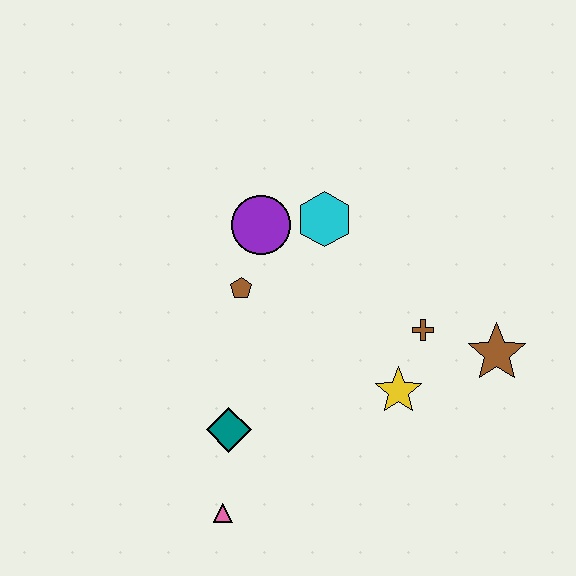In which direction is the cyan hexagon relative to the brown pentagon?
The cyan hexagon is to the right of the brown pentagon.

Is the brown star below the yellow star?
No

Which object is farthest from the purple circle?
The pink triangle is farthest from the purple circle.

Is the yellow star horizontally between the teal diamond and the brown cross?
Yes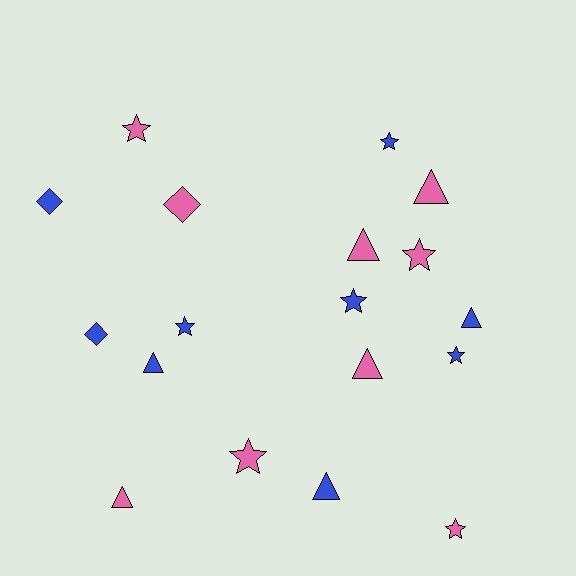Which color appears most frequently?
Pink, with 9 objects.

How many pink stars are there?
There are 4 pink stars.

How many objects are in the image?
There are 18 objects.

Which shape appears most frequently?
Star, with 8 objects.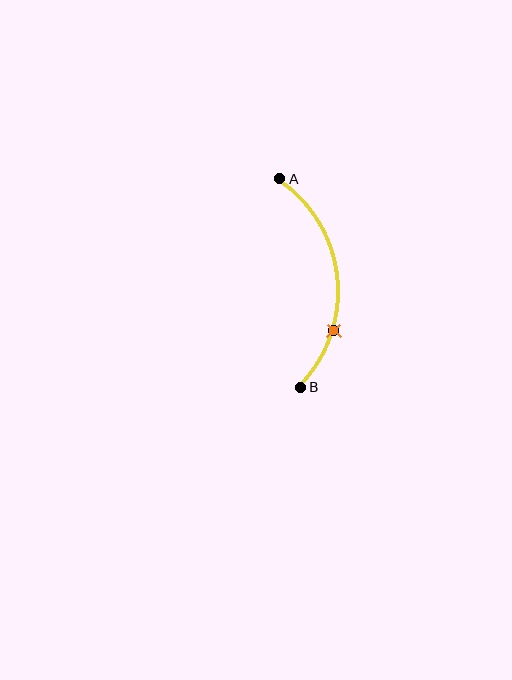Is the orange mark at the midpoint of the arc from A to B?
No. The orange mark lies on the arc but is closer to endpoint B. The arc midpoint would be at the point on the curve equidistant along the arc from both A and B.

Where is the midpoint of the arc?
The arc midpoint is the point on the curve farthest from the straight line joining A and B. It sits to the right of that line.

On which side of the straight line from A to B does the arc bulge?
The arc bulges to the right of the straight line connecting A and B.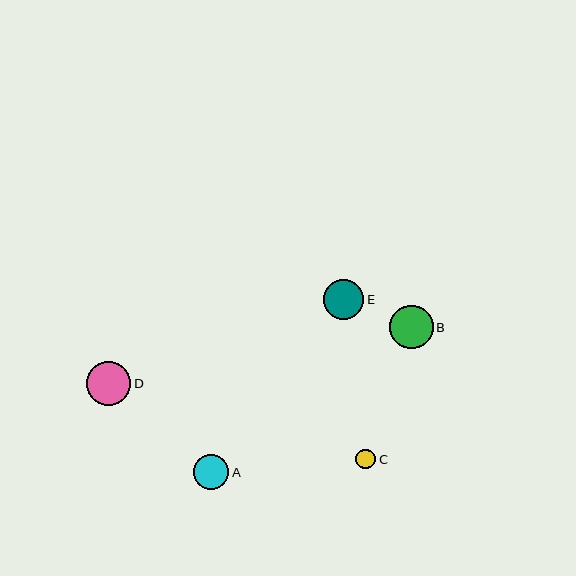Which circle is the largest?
Circle D is the largest with a size of approximately 44 pixels.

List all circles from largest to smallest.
From largest to smallest: D, B, E, A, C.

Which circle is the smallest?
Circle C is the smallest with a size of approximately 20 pixels.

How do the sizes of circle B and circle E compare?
Circle B and circle E are approximately the same size.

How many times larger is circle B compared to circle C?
Circle B is approximately 2.2 times the size of circle C.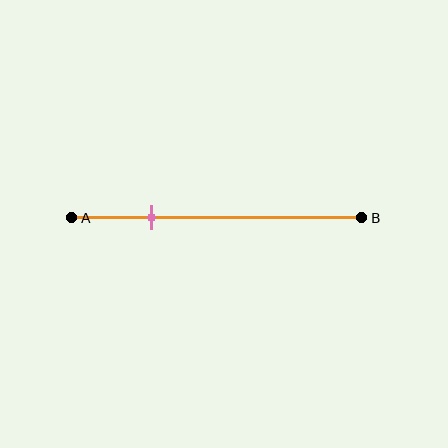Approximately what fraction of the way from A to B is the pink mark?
The pink mark is approximately 25% of the way from A to B.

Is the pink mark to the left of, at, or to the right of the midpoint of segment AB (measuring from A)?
The pink mark is to the left of the midpoint of segment AB.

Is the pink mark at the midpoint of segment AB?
No, the mark is at about 25% from A, not at the 50% midpoint.